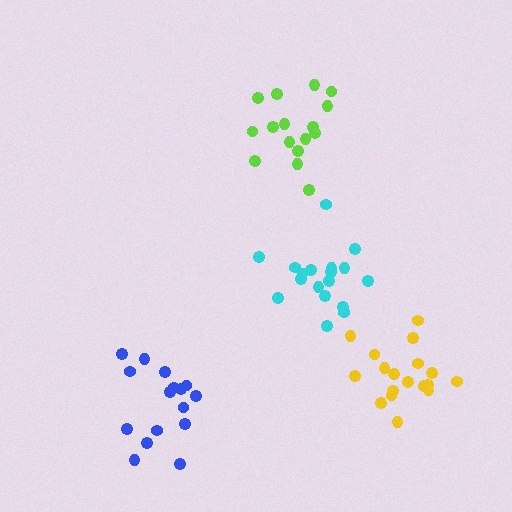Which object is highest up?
The lime cluster is topmost.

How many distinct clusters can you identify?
There are 4 distinct clusters.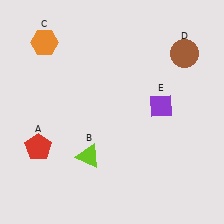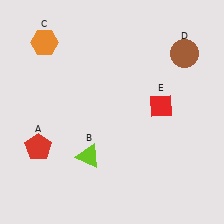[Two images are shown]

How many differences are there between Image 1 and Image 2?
There is 1 difference between the two images.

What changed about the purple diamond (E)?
In Image 1, E is purple. In Image 2, it changed to red.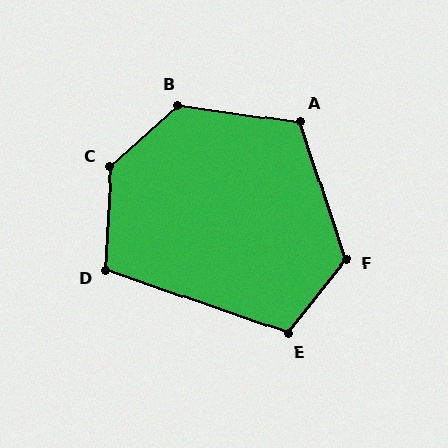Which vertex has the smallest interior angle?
D, at approximately 106 degrees.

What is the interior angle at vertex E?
Approximately 109 degrees (obtuse).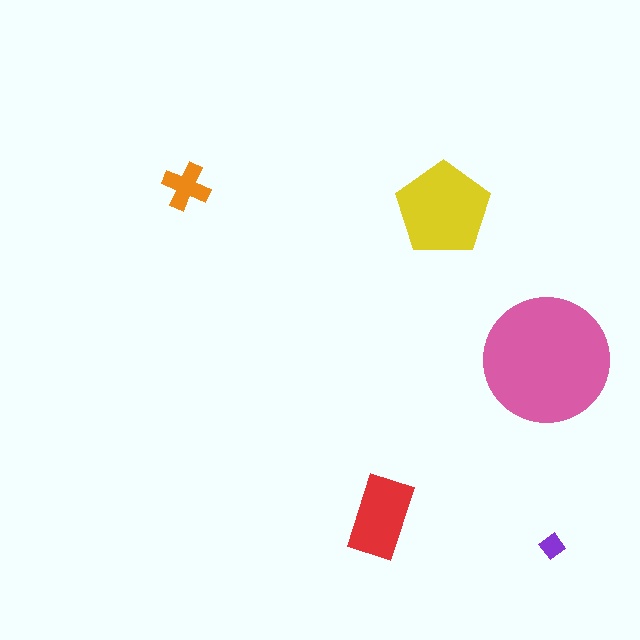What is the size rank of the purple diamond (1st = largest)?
5th.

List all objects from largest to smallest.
The pink circle, the yellow pentagon, the red rectangle, the orange cross, the purple diamond.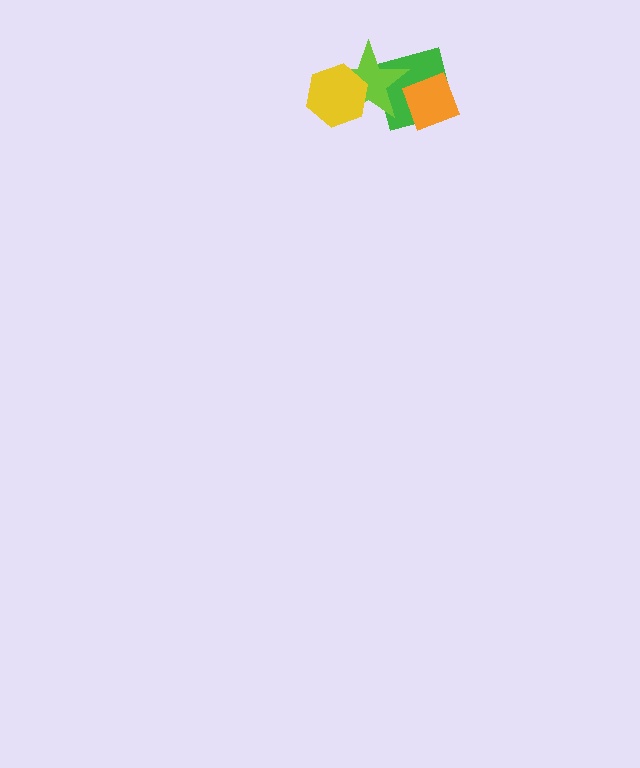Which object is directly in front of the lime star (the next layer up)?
The yellow hexagon is directly in front of the lime star.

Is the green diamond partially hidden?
Yes, it is partially covered by another shape.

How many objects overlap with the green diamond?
2 objects overlap with the green diamond.